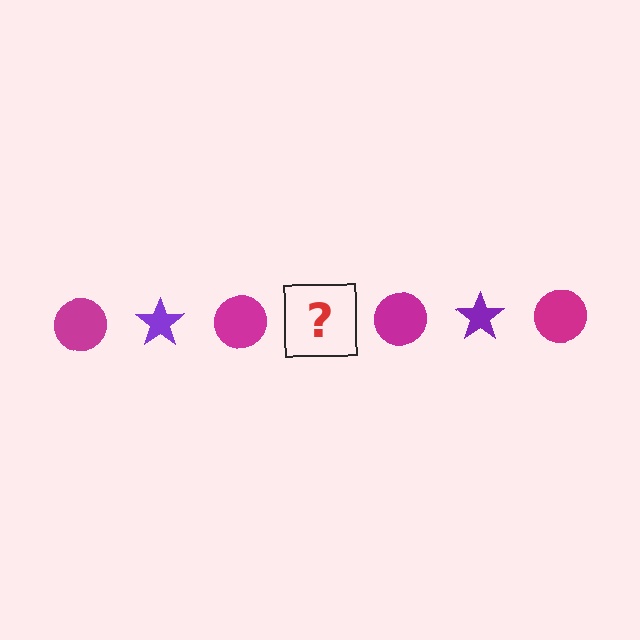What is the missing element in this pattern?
The missing element is a purple star.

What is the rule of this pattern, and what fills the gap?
The rule is that the pattern alternates between magenta circle and purple star. The gap should be filled with a purple star.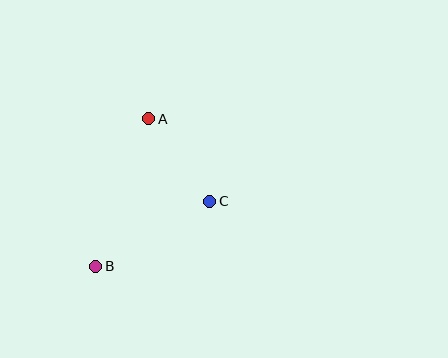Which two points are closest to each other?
Points A and C are closest to each other.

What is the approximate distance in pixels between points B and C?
The distance between B and C is approximately 132 pixels.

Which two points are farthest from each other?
Points A and B are farthest from each other.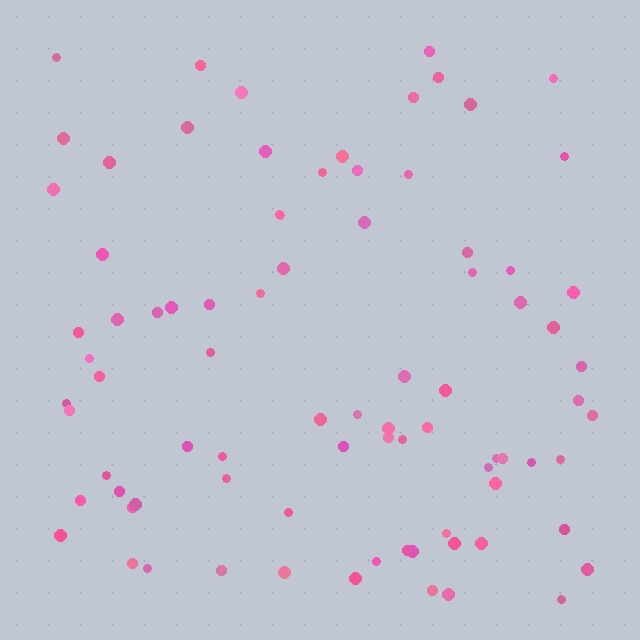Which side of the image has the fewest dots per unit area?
The top.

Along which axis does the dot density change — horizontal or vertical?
Vertical.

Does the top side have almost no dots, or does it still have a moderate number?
Still a moderate number, just noticeably fewer than the bottom.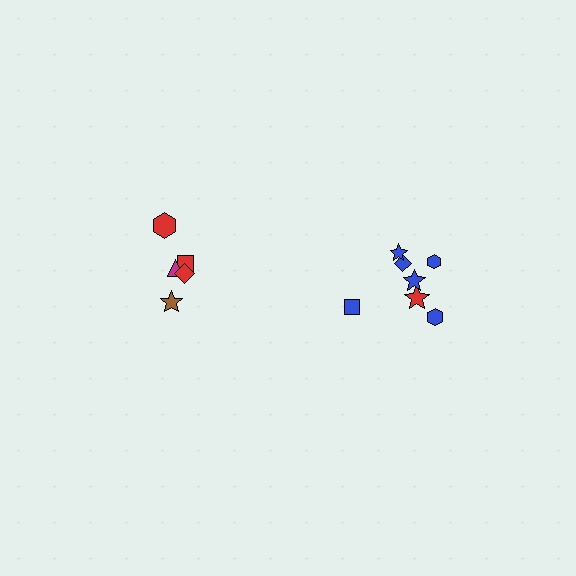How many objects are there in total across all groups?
There are 12 objects.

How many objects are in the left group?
There are 5 objects.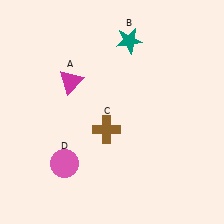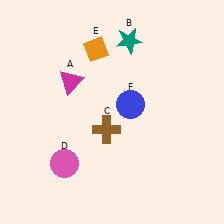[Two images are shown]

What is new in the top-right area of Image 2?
A blue circle (F) was added in the top-right area of Image 2.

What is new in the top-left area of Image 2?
An orange diamond (E) was added in the top-left area of Image 2.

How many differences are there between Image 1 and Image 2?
There are 2 differences between the two images.